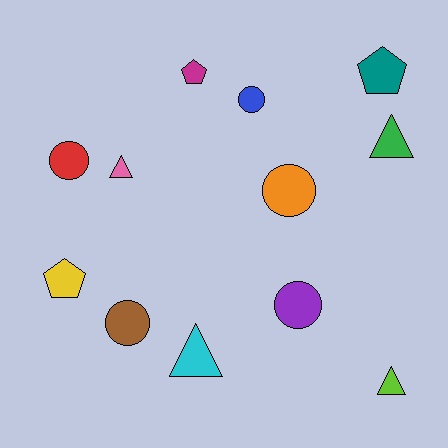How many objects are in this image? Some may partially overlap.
There are 12 objects.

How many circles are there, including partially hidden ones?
There are 5 circles.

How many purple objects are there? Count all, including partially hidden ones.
There is 1 purple object.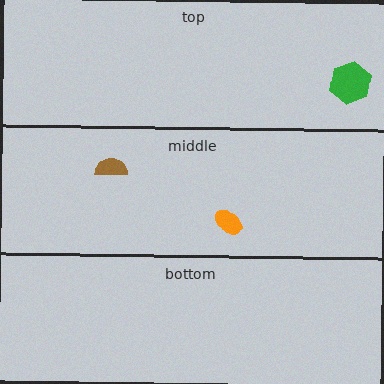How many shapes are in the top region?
1.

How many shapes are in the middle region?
2.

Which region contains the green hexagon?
The top region.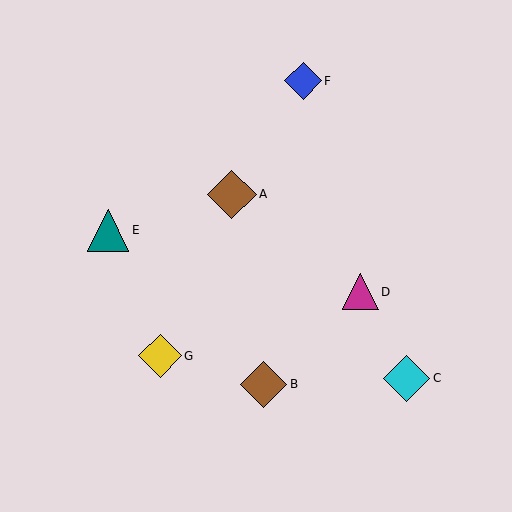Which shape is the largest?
The brown diamond (labeled A) is the largest.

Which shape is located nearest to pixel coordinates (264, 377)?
The brown diamond (labeled B) at (263, 384) is nearest to that location.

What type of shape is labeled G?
Shape G is a yellow diamond.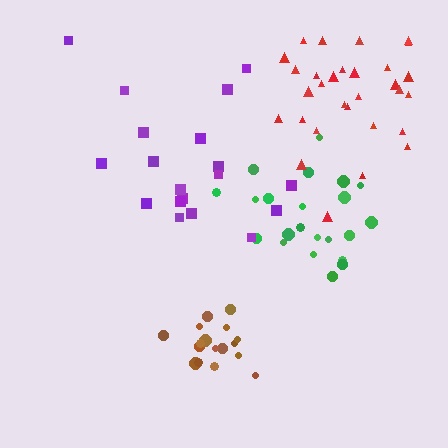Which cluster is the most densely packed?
Brown.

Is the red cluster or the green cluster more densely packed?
Red.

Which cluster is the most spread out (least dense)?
Purple.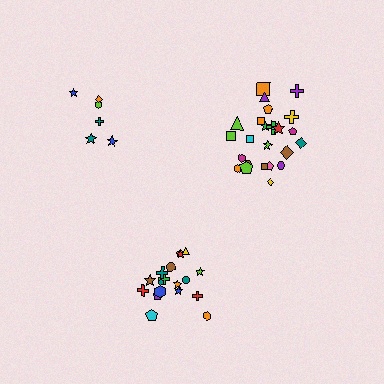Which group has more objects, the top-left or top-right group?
The top-right group.